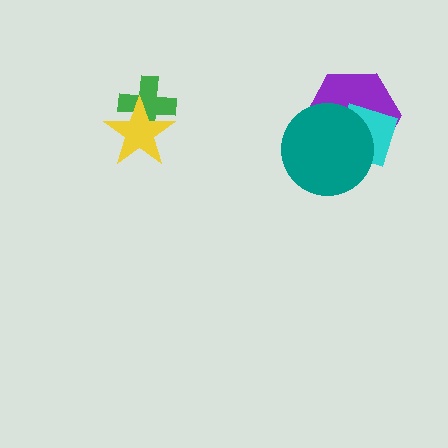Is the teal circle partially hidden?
No, no other shape covers it.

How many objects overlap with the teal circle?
2 objects overlap with the teal circle.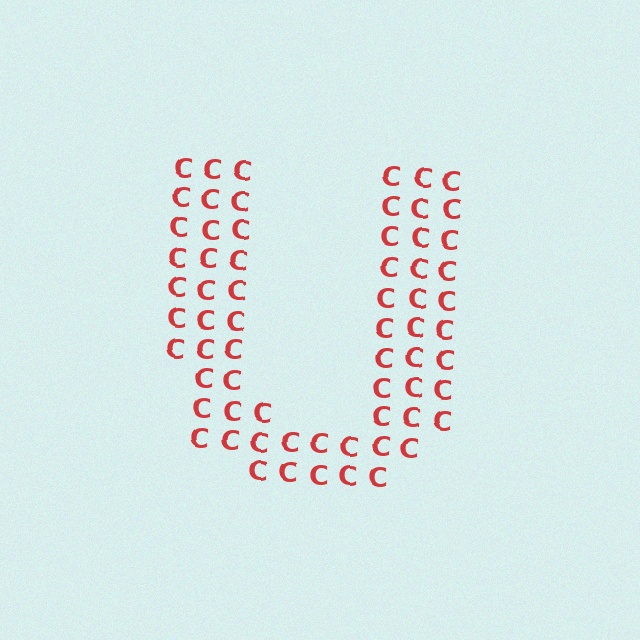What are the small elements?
The small elements are letter C's.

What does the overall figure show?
The overall figure shows the letter U.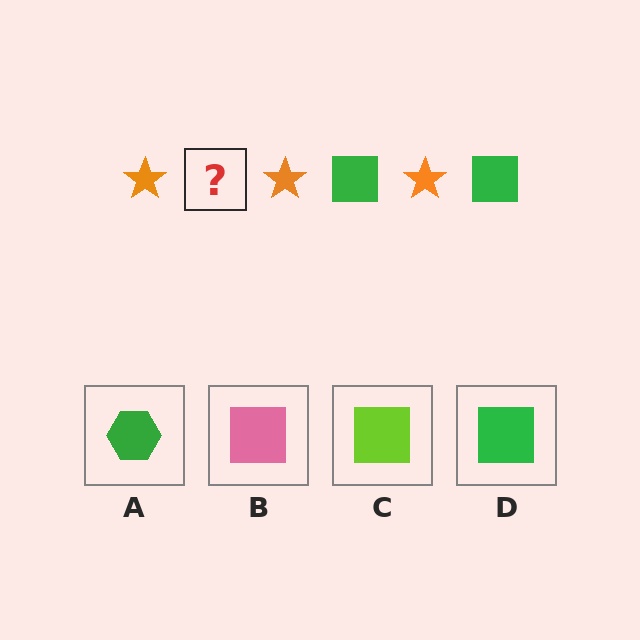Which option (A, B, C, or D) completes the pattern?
D.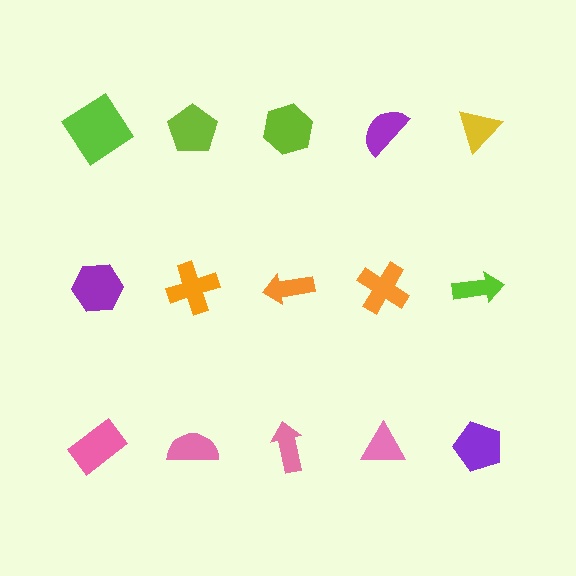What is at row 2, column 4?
An orange cross.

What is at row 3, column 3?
A pink arrow.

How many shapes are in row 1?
5 shapes.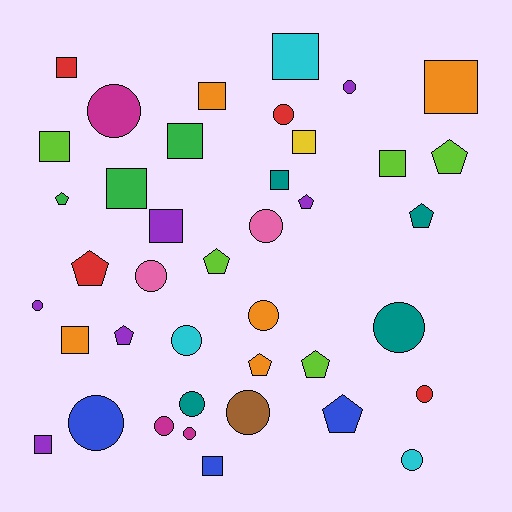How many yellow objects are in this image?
There is 1 yellow object.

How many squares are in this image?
There are 14 squares.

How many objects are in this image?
There are 40 objects.